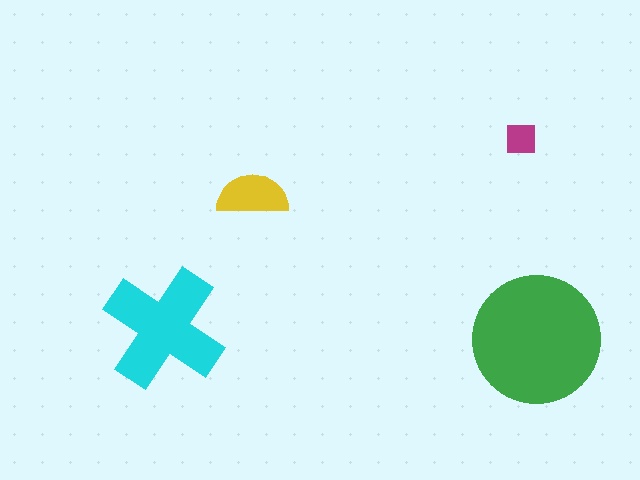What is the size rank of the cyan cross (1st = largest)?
2nd.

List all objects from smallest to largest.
The magenta square, the yellow semicircle, the cyan cross, the green circle.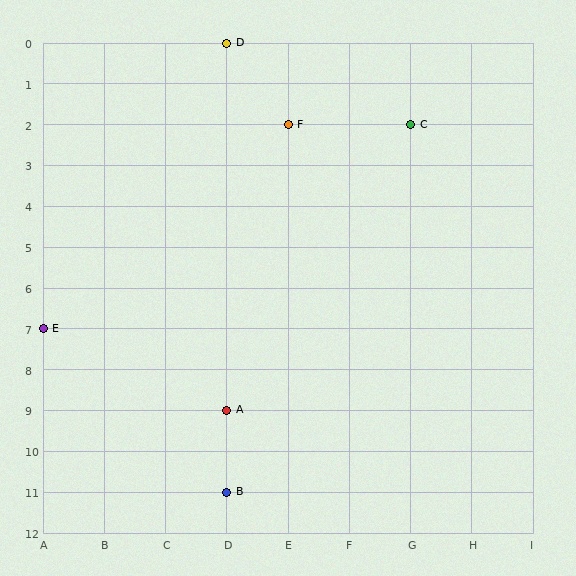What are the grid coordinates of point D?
Point D is at grid coordinates (D, 0).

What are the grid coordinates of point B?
Point B is at grid coordinates (D, 11).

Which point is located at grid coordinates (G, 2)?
Point C is at (G, 2).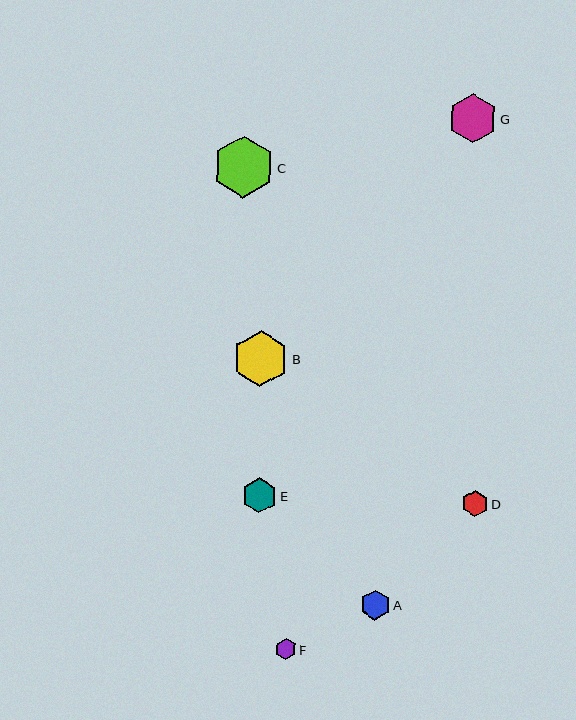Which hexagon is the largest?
Hexagon C is the largest with a size of approximately 61 pixels.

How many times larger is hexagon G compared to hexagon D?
Hexagon G is approximately 1.9 times the size of hexagon D.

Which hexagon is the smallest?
Hexagon F is the smallest with a size of approximately 21 pixels.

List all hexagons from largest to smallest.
From largest to smallest: C, B, G, E, A, D, F.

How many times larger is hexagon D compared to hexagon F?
Hexagon D is approximately 1.2 times the size of hexagon F.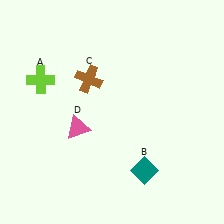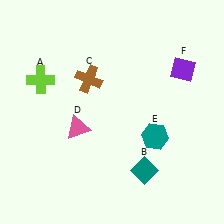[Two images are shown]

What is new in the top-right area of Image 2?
A purple diamond (F) was added in the top-right area of Image 2.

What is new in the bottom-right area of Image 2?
A teal hexagon (E) was added in the bottom-right area of Image 2.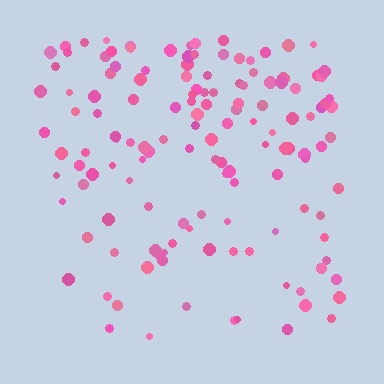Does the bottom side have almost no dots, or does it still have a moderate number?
Still a moderate number, just noticeably fewer than the top.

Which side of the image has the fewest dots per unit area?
The bottom.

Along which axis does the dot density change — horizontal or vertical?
Vertical.